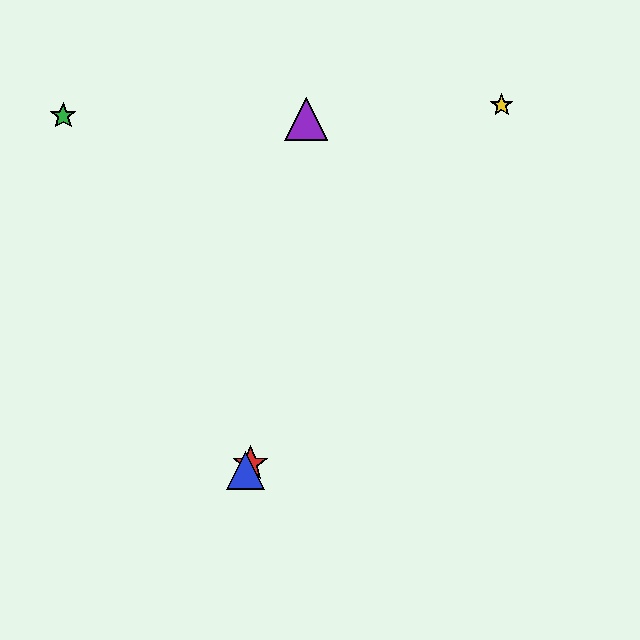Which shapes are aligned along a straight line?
The red star, the blue triangle, the yellow star are aligned along a straight line.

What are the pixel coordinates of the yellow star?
The yellow star is at (502, 105).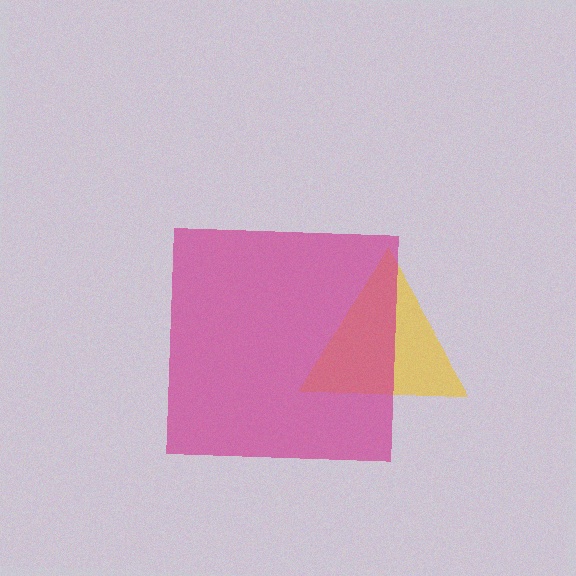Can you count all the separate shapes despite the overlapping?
Yes, there are 2 separate shapes.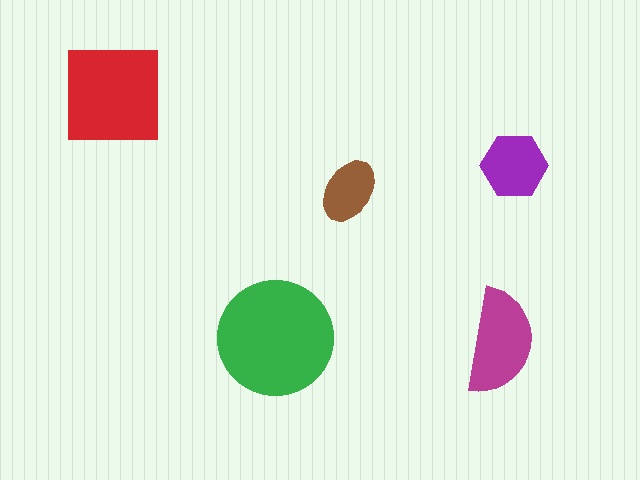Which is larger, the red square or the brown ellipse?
The red square.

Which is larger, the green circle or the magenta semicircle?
The green circle.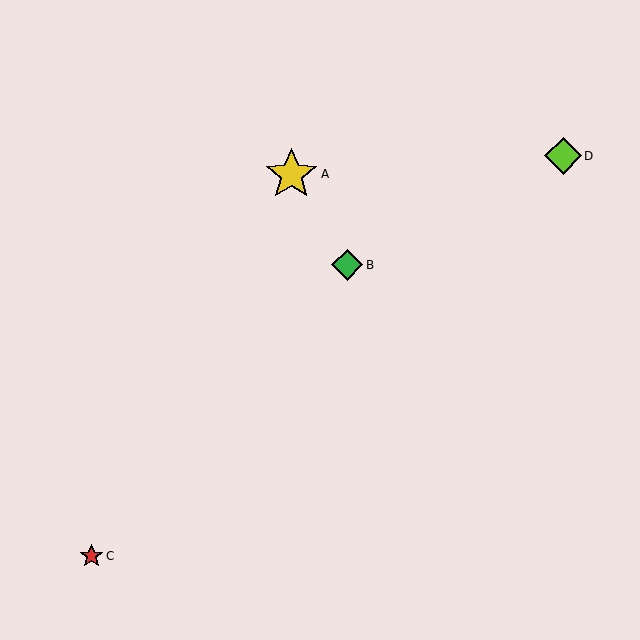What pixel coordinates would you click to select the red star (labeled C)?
Click at (91, 556) to select the red star C.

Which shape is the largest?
The yellow star (labeled A) is the largest.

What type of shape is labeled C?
Shape C is a red star.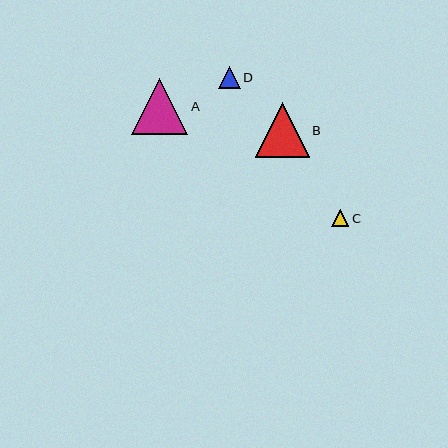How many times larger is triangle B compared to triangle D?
Triangle B is approximately 2.5 times the size of triangle D.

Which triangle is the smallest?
Triangle C is the smallest with a size of approximately 17 pixels.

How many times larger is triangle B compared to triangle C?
Triangle B is approximately 3.2 times the size of triangle C.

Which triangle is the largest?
Triangle A is the largest with a size of approximately 56 pixels.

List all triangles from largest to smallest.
From largest to smallest: A, B, D, C.